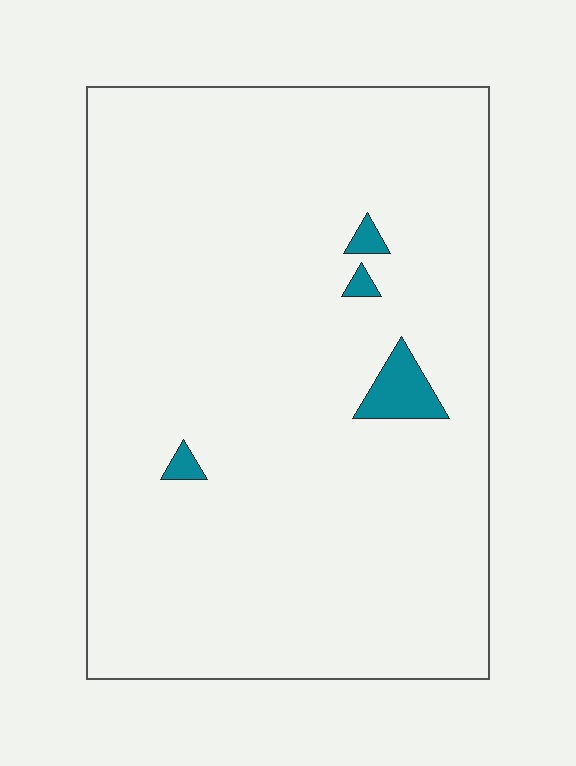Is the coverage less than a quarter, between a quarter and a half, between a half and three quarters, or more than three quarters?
Less than a quarter.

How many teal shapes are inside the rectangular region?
4.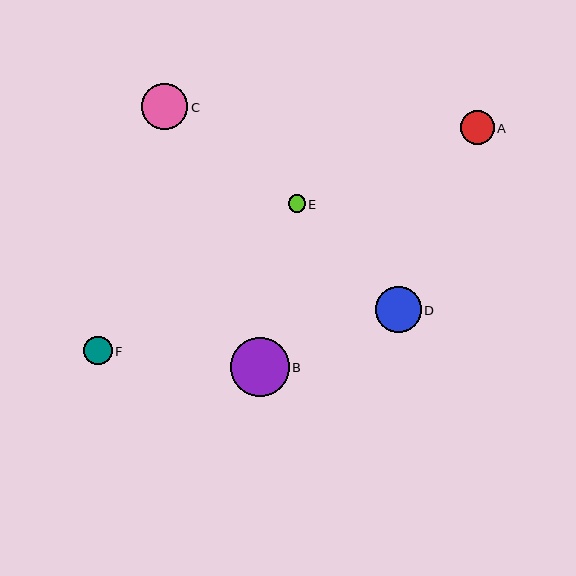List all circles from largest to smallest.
From largest to smallest: B, C, D, A, F, E.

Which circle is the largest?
Circle B is the largest with a size of approximately 58 pixels.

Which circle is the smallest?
Circle E is the smallest with a size of approximately 17 pixels.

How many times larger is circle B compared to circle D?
Circle B is approximately 1.3 times the size of circle D.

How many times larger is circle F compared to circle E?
Circle F is approximately 1.6 times the size of circle E.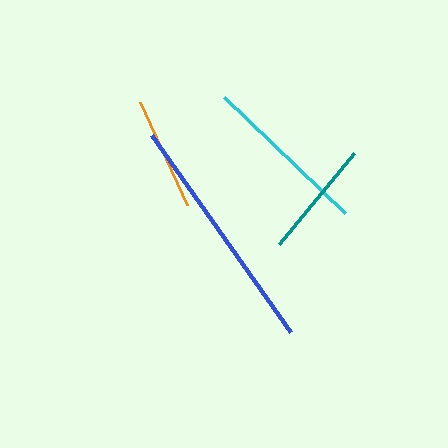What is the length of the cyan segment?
The cyan segment is approximately 168 pixels long.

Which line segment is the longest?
The blue line is the longest at approximately 241 pixels.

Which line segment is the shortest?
The orange line is the shortest at approximately 113 pixels.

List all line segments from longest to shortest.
From longest to shortest: blue, cyan, teal, orange.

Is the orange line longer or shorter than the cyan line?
The cyan line is longer than the orange line.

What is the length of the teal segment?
The teal segment is approximately 117 pixels long.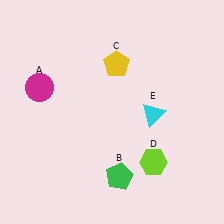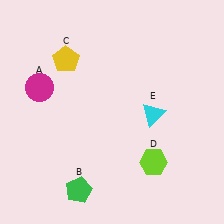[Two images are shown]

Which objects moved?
The objects that moved are: the green pentagon (B), the yellow pentagon (C).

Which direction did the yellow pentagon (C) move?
The yellow pentagon (C) moved left.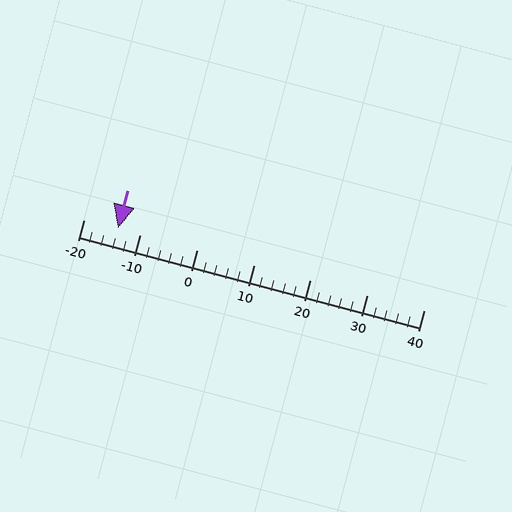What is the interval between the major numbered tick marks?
The major tick marks are spaced 10 units apart.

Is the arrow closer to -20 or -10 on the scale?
The arrow is closer to -10.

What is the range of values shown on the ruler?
The ruler shows values from -20 to 40.